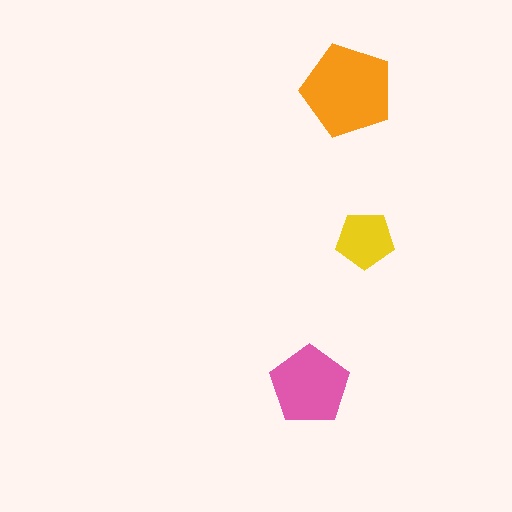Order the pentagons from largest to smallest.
the orange one, the pink one, the yellow one.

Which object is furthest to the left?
The pink pentagon is leftmost.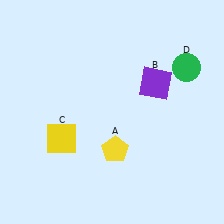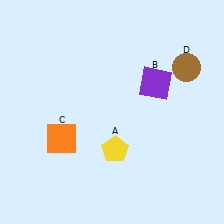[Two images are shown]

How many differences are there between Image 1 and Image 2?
There are 2 differences between the two images.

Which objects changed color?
C changed from yellow to orange. D changed from green to brown.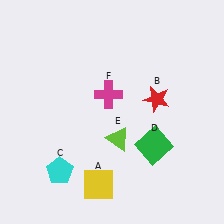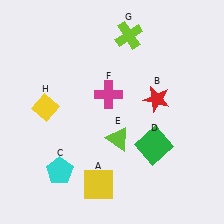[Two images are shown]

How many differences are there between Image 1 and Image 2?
There are 2 differences between the two images.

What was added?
A lime cross (G), a yellow diamond (H) were added in Image 2.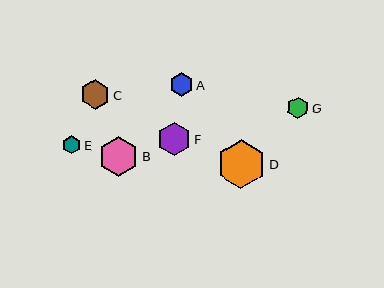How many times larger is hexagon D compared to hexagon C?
Hexagon D is approximately 1.7 times the size of hexagon C.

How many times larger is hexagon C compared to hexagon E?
Hexagon C is approximately 1.6 times the size of hexagon E.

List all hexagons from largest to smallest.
From largest to smallest: D, B, F, C, A, G, E.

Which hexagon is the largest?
Hexagon D is the largest with a size of approximately 49 pixels.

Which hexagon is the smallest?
Hexagon E is the smallest with a size of approximately 18 pixels.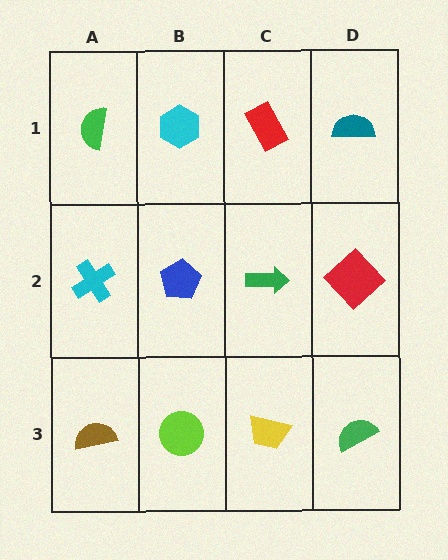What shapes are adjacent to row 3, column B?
A blue pentagon (row 2, column B), a brown semicircle (row 3, column A), a yellow trapezoid (row 3, column C).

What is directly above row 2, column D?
A teal semicircle.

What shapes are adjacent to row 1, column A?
A cyan cross (row 2, column A), a cyan hexagon (row 1, column B).